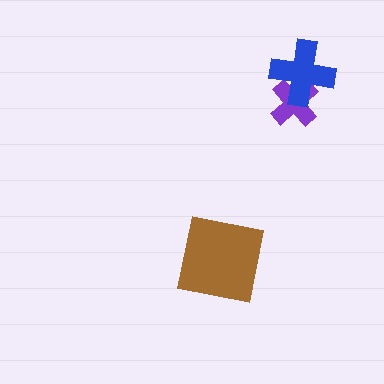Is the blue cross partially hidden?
No, no other shape covers it.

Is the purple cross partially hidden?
Yes, it is partially covered by another shape.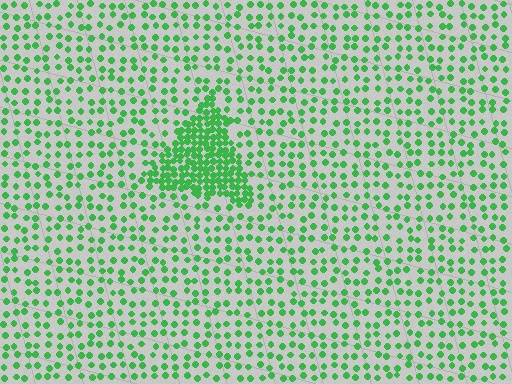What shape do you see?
I see a triangle.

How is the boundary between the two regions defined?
The boundary is defined by a change in element density (approximately 2.8x ratio). All elements are the same color, size, and shape.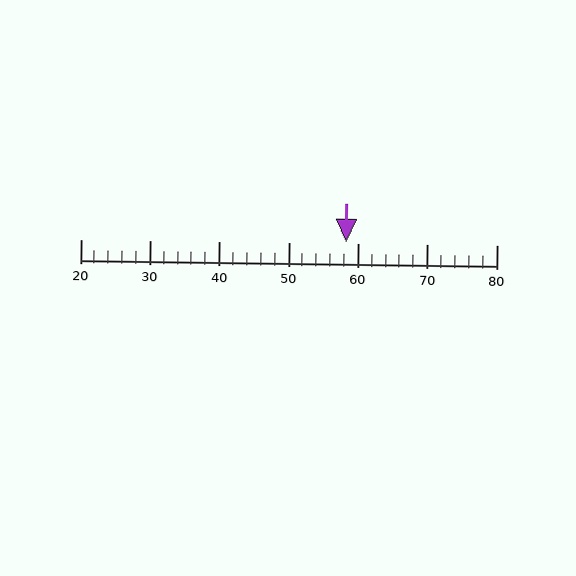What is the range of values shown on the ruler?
The ruler shows values from 20 to 80.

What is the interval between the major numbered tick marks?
The major tick marks are spaced 10 units apart.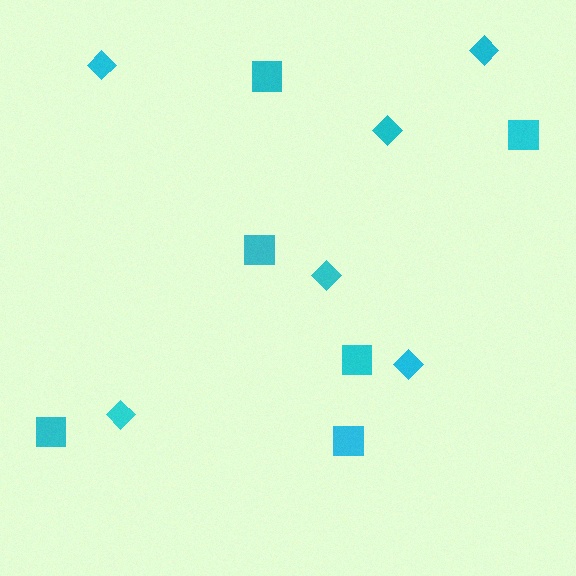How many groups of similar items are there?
There are 2 groups: one group of diamonds (6) and one group of squares (6).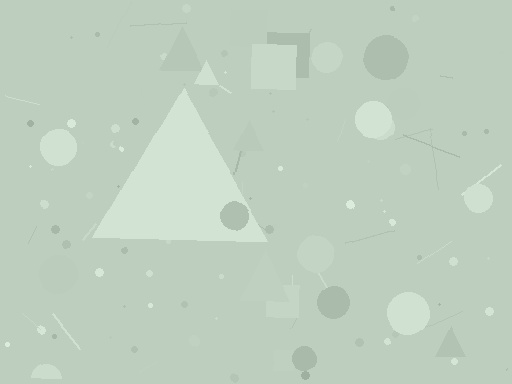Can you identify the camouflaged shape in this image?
The camouflaged shape is a triangle.